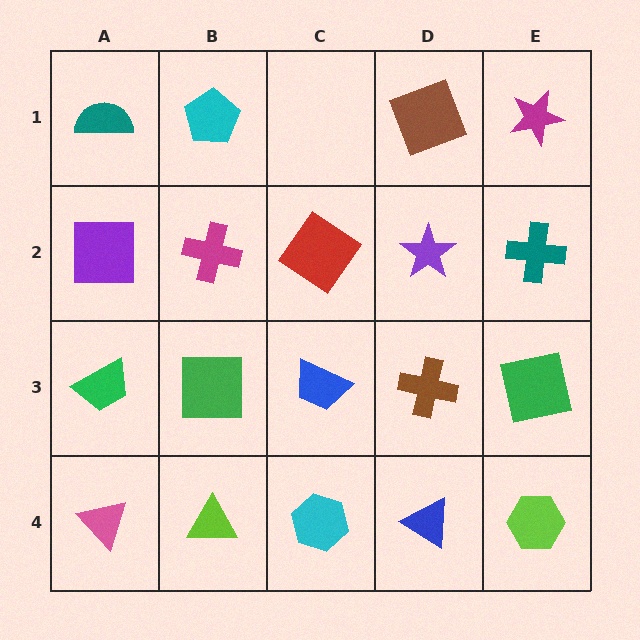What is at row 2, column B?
A magenta cross.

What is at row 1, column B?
A cyan pentagon.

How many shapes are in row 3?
5 shapes.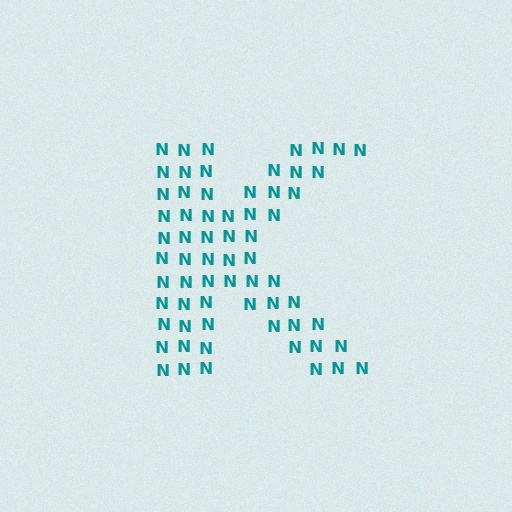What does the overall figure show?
The overall figure shows the letter K.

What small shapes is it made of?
It is made of small letter N's.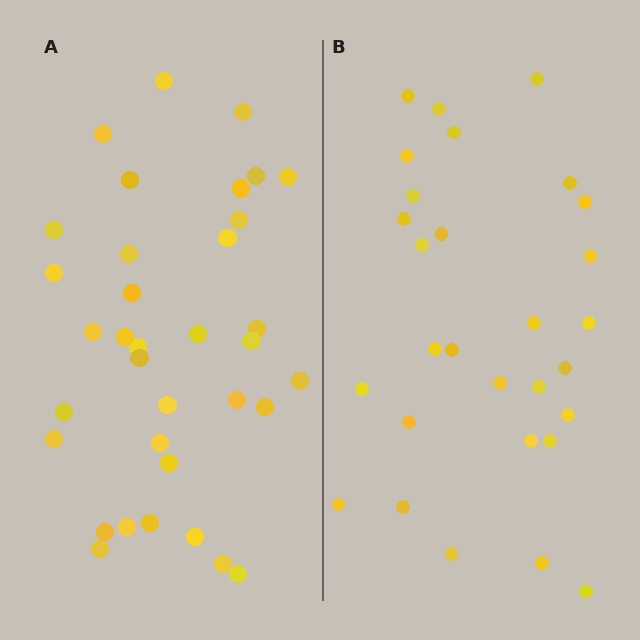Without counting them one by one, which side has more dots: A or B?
Region A (the left region) has more dots.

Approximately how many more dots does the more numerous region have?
Region A has about 6 more dots than region B.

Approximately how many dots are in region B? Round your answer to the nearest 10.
About 30 dots. (The exact count is 29, which rounds to 30.)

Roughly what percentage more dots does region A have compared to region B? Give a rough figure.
About 20% more.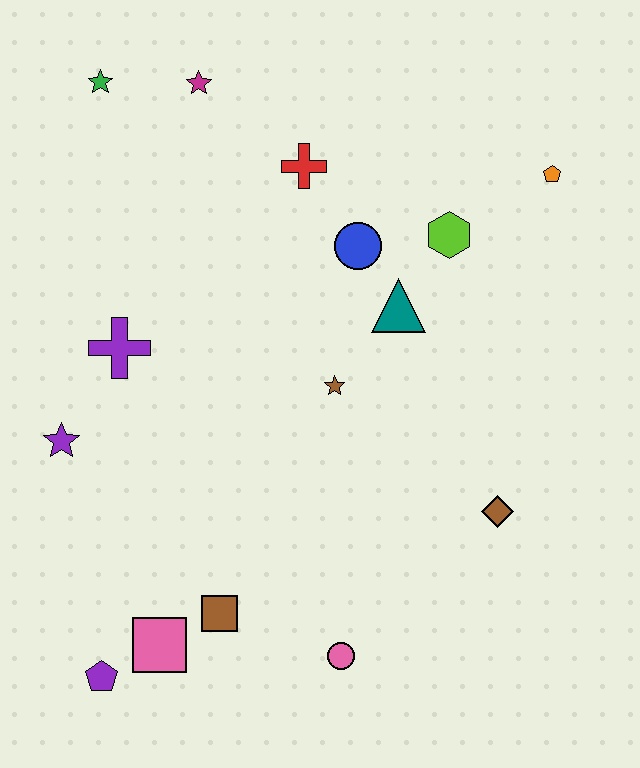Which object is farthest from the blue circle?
The purple pentagon is farthest from the blue circle.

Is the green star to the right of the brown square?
No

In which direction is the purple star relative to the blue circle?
The purple star is to the left of the blue circle.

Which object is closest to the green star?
The magenta star is closest to the green star.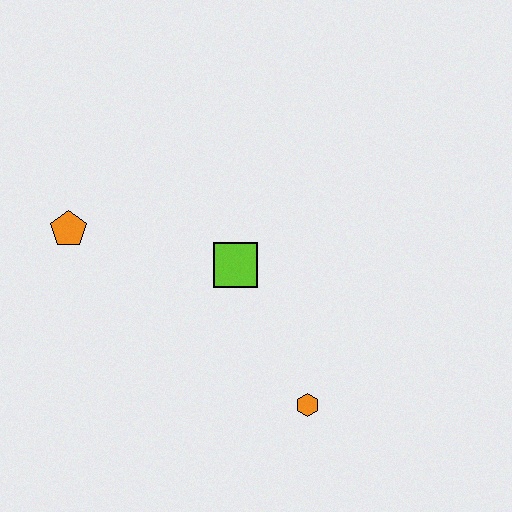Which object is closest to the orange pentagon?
The lime square is closest to the orange pentagon.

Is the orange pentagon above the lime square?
Yes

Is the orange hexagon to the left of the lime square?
No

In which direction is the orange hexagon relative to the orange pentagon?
The orange hexagon is to the right of the orange pentagon.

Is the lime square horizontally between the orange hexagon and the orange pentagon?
Yes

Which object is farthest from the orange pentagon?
The orange hexagon is farthest from the orange pentagon.